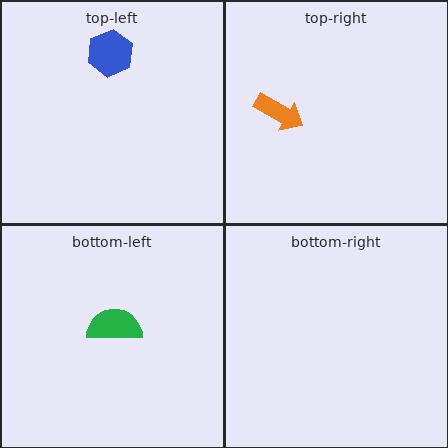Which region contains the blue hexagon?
The top-left region.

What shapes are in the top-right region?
The orange arrow.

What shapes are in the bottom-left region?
The green semicircle.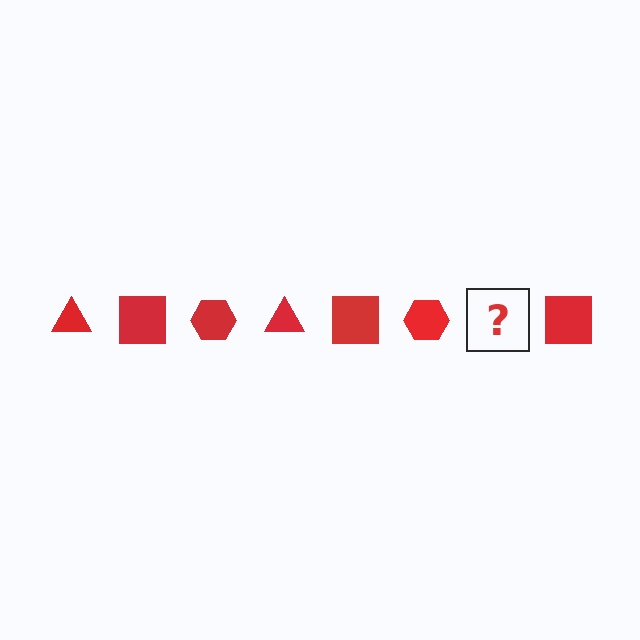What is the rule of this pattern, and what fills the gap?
The rule is that the pattern cycles through triangle, square, hexagon shapes in red. The gap should be filled with a red triangle.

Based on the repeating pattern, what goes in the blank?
The blank should be a red triangle.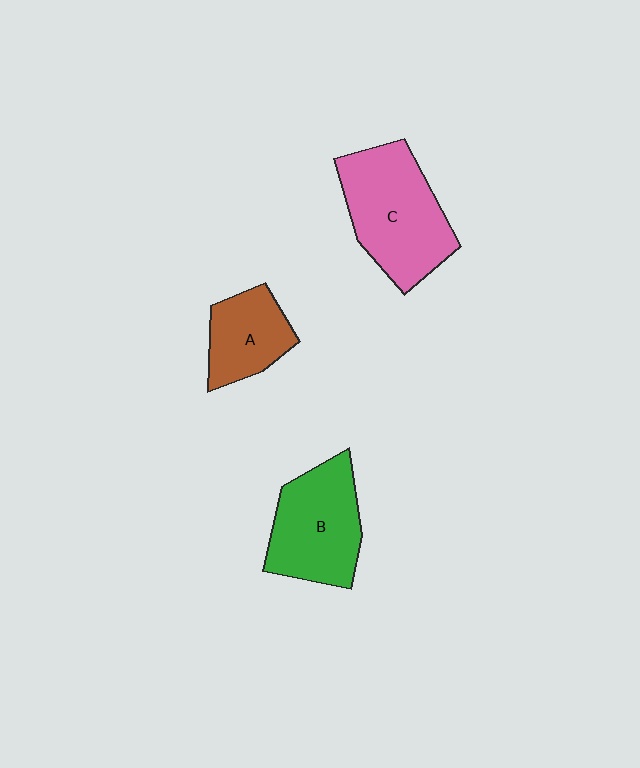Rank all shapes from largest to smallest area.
From largest to smallest: C (pink), B (green), A (brown).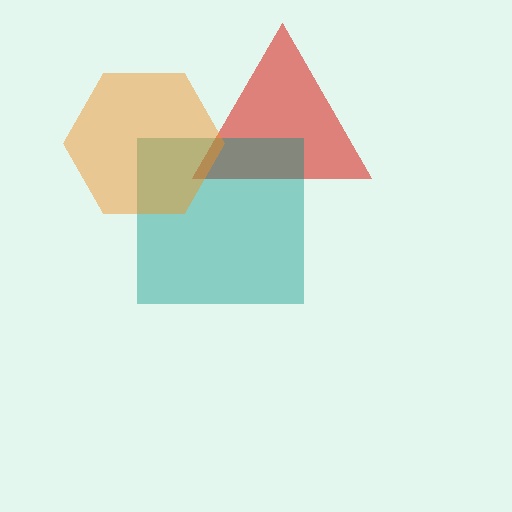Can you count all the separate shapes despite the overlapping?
Yes, there are 3 separate shapes.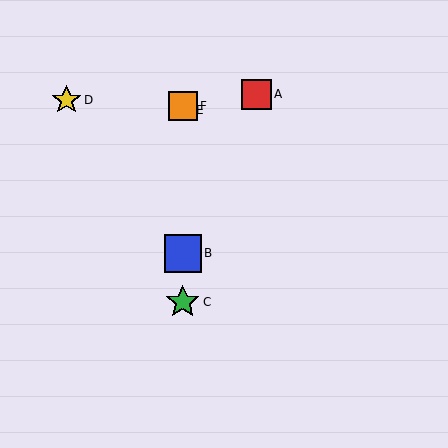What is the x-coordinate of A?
Object A is at x≈256.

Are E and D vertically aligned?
No, E is at x≈183 and D is at x≈67.